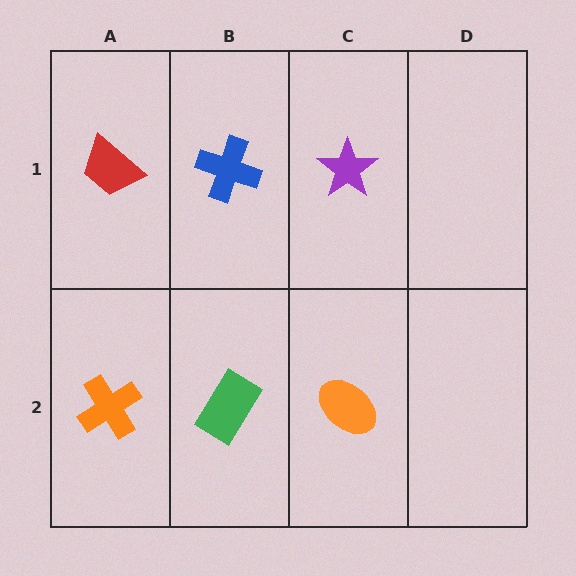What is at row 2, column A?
An orange cross.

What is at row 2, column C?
An orange ellipse.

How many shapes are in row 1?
3 shapes.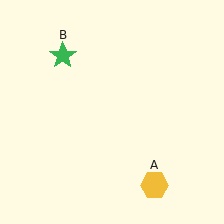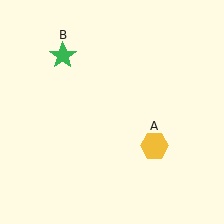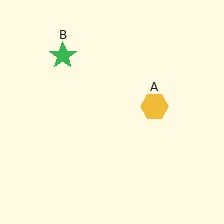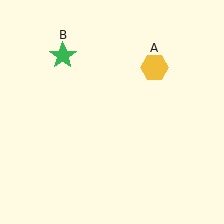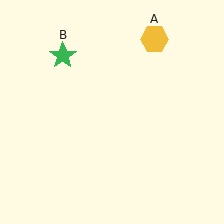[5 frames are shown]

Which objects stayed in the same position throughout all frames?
Green star (object B) remained stationary.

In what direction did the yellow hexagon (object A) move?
The yellow hexagon (object A) moved up.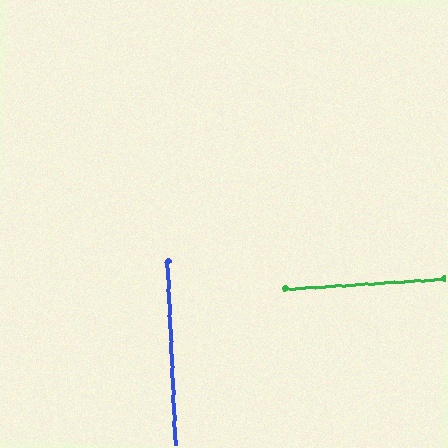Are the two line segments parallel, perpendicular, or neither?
Perpendicular — they meet at approximately 89°.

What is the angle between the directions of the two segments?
Approximately 89 degrees.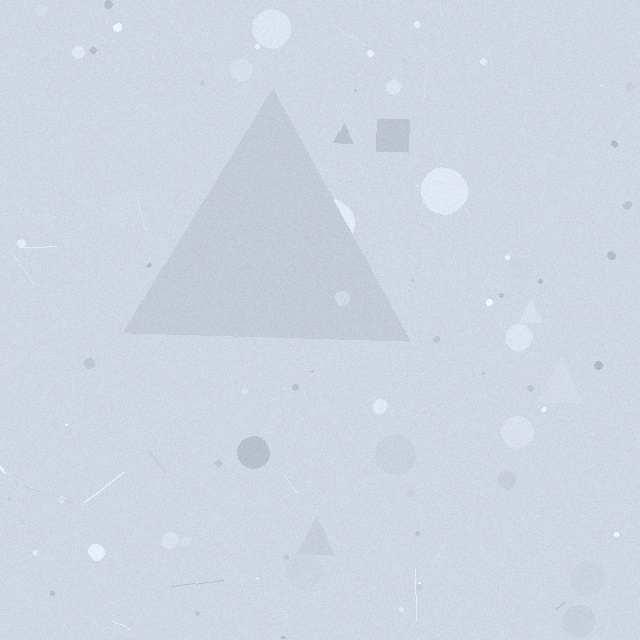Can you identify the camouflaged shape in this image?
The camouflaged shape is a triangle.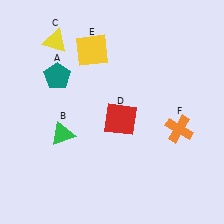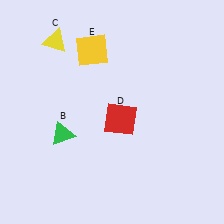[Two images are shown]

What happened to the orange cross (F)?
The orange cross (F) was removed in Image 2. It was in the bottom-right area of Image 1.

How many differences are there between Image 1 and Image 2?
There are 2 differences between the two images.